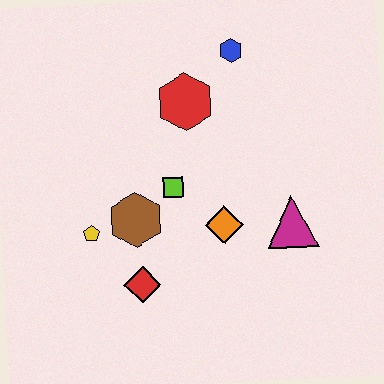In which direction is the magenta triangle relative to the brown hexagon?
The magenta triangle is to the right of the brown hexagon.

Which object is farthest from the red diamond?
The blue hexagon is farthest from the red diamond.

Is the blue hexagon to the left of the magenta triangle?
Yes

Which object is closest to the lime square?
The brown hexagon is closest to the lime square.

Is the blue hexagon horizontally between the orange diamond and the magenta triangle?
Yes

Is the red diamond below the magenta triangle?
Yes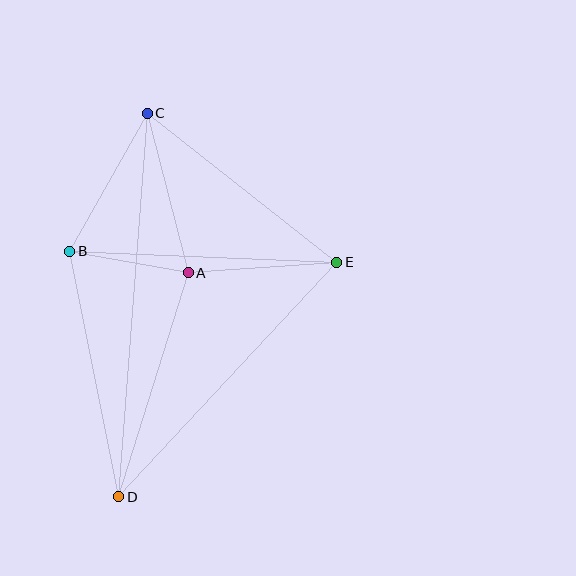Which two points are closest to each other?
Points A and B are closest to each other.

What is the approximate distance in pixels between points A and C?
The distance between A and C is approximately 164 pixels.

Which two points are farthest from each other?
Points C and D are farthest from each other.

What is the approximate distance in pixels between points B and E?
The distance between B and E is approximately 267 pixels.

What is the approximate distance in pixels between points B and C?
The distance between B and C is approximately 158 pixels.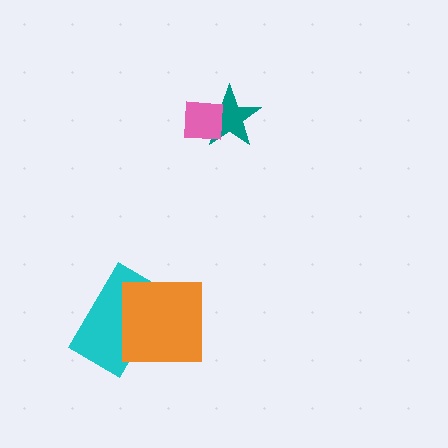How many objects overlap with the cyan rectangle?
1 object overlaps with the cyan rectangle.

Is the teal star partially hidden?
Yes, it is partially covered by another shape.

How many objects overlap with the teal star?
1 object overlaps with the teal star.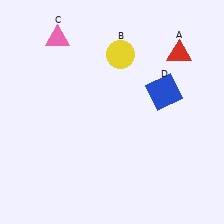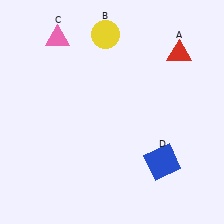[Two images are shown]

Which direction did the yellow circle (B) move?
The yellow circle (B) moved up.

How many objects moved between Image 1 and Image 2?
2 objects moved between the two images.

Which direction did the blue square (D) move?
The blue square (D) moved down.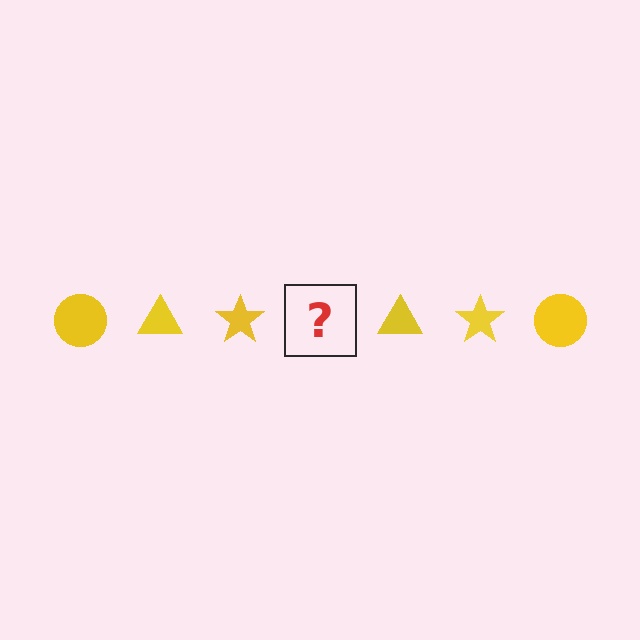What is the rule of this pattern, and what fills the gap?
The rule is that the pattern cycles through circle, triangle, star shapes in yellow. The gap should be filled with a yellow circle.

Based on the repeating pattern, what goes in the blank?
The blank should be a yellow circle.